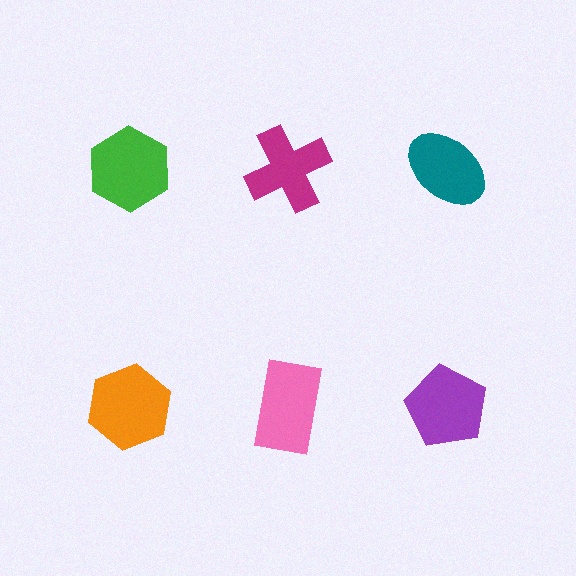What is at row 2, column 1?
An orange hexagon.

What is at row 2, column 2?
A pink rectangle.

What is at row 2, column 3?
A purple pentagon.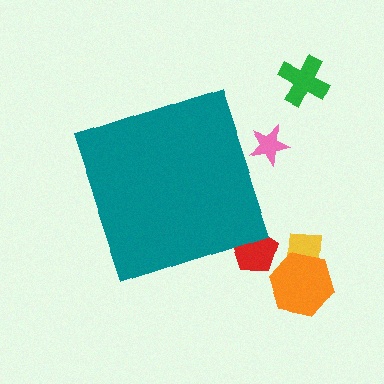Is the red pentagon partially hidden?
Yes, the red pentagon is partially hidden behind the teal diamond.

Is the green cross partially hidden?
No, the green cross is fully visible.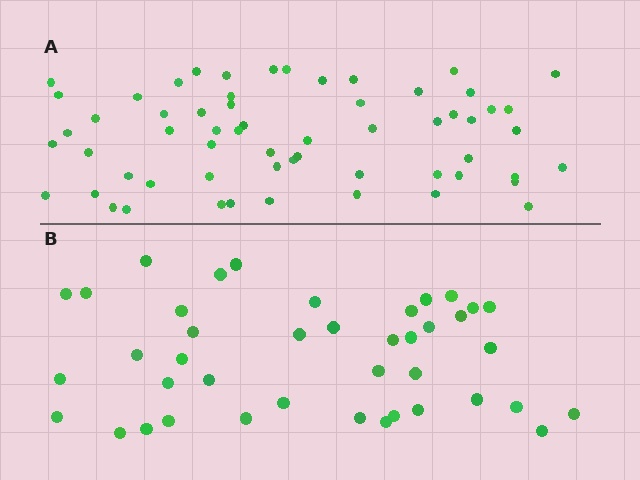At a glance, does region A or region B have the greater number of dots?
Region A (the top region) has more dots.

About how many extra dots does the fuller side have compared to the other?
Region A has approximately 20 more dots than region B.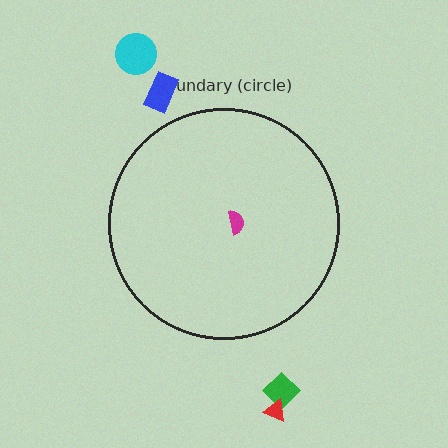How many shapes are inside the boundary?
1 inside, 4 outside.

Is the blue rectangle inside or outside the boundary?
Outside.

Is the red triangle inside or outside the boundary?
Outside.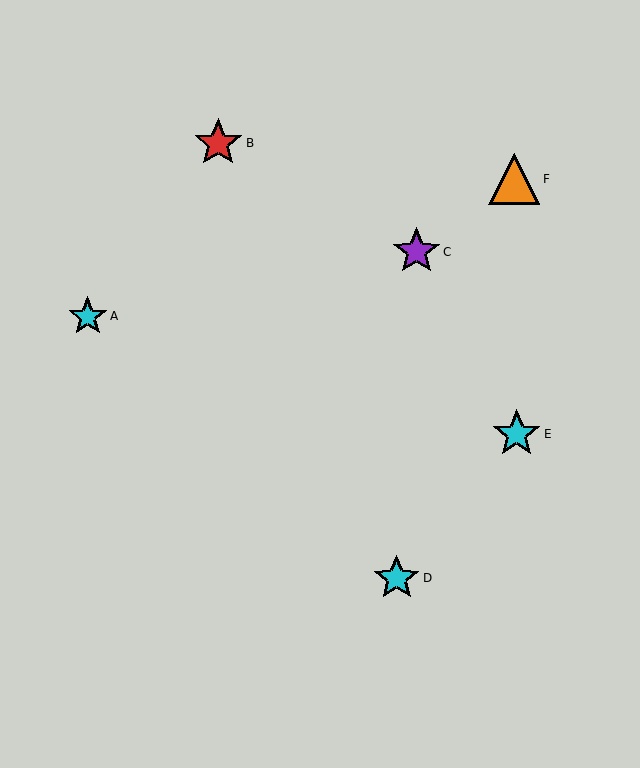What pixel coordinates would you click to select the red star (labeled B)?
Click at (218, 143) to select the red star B.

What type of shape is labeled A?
Shape A is a cyan star.